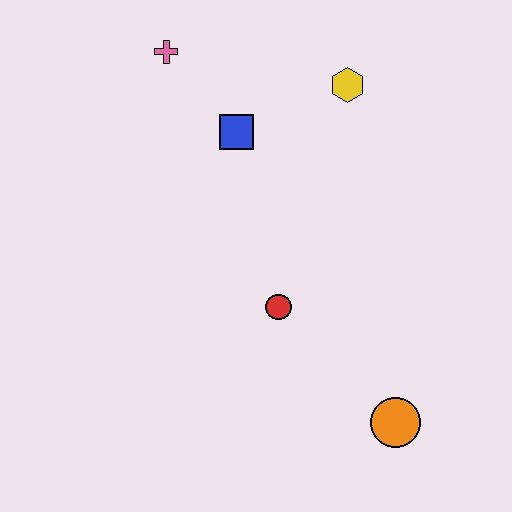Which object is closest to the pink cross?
The blue square is closest to the pink cross.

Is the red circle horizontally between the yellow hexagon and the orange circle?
No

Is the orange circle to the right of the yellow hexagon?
Yes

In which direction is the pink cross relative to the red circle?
The pink cross is above the red circle.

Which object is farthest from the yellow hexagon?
The orange circle is farthest from the yellow hexagon.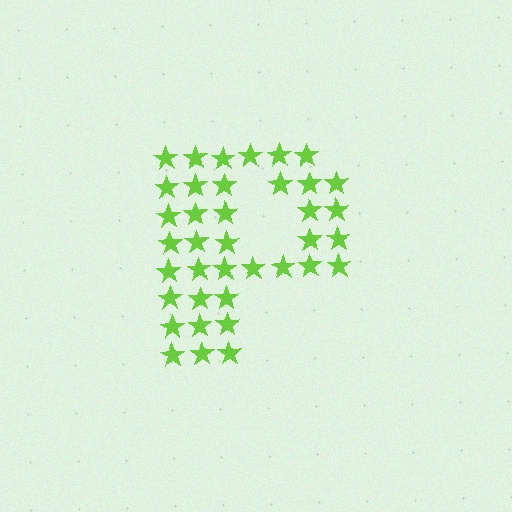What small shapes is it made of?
It is made of small stars.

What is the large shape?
The large shape is the letter P.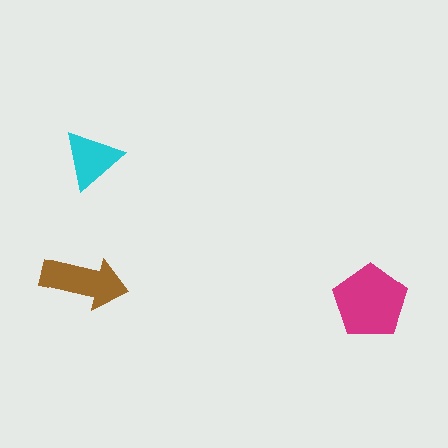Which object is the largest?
The magenta pentagon.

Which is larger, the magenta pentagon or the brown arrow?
The magenta pentagon.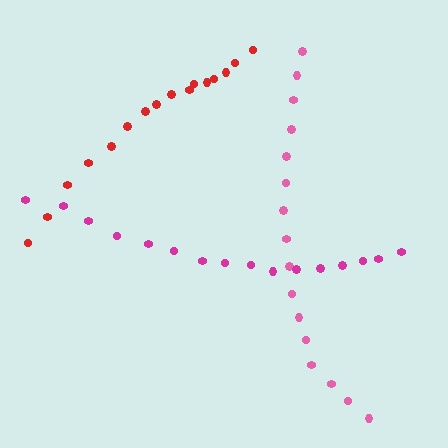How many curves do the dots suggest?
There are 3 distinct paths.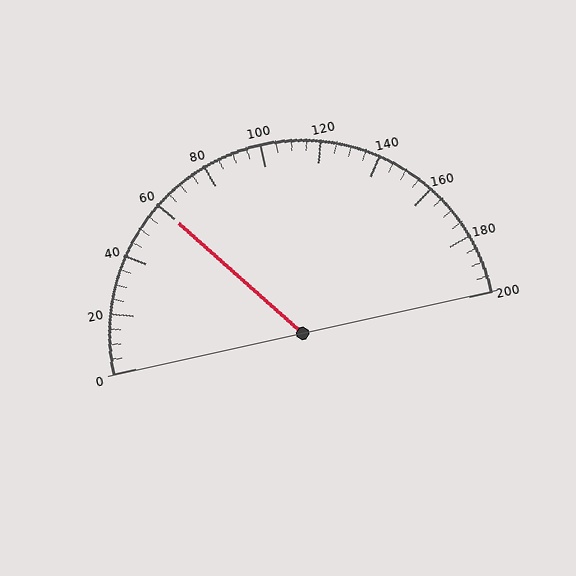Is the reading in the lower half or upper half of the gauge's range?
The reading is in the lower half of the range (0 to 200).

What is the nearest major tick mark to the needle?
The nearest major tick mark is 60.